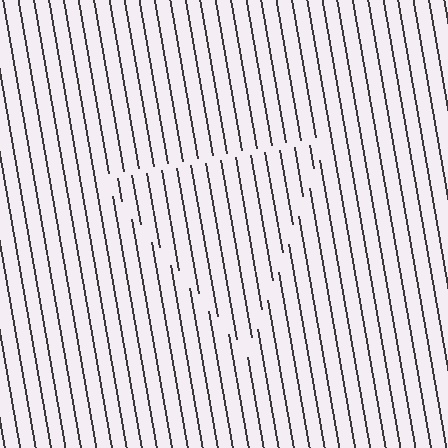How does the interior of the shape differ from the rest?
The interior of the shape contains the same grating, shifted by half a period — the contour is defined by the phase discontinuity where line-ends from the inner and outer gratings abut.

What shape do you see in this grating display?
An illusory triangle. The interior of the shape contains the same grating, shifted by half a period — the contour is defined by the phase discontinuity where line-ends from the inner and outer gratings abut.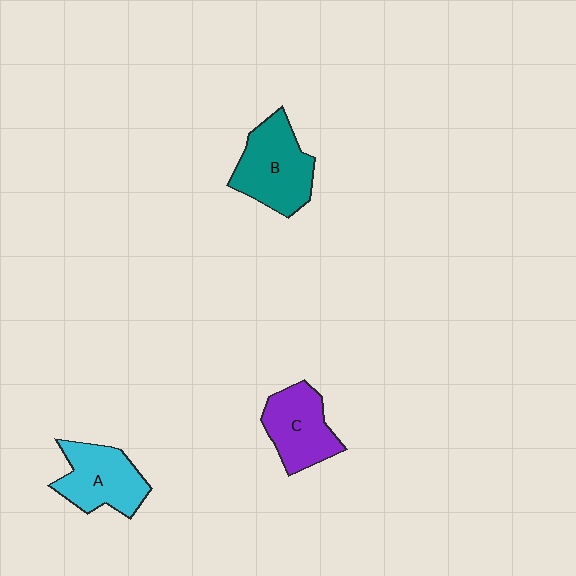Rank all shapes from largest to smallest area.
From largest to smallest: B (teal), A (cyan), C (purple).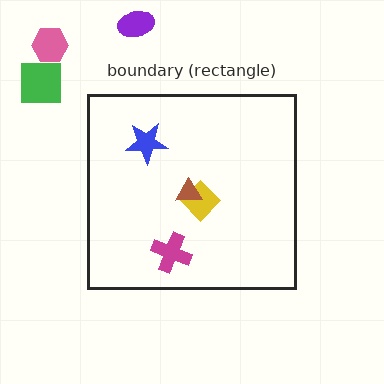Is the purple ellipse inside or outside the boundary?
Outside.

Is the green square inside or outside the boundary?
Outside.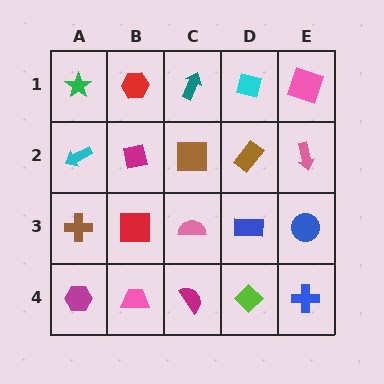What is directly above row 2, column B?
A red hexagon.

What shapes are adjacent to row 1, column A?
A cyan arrow (row 2, column A), a red hexagon (row 1, column B).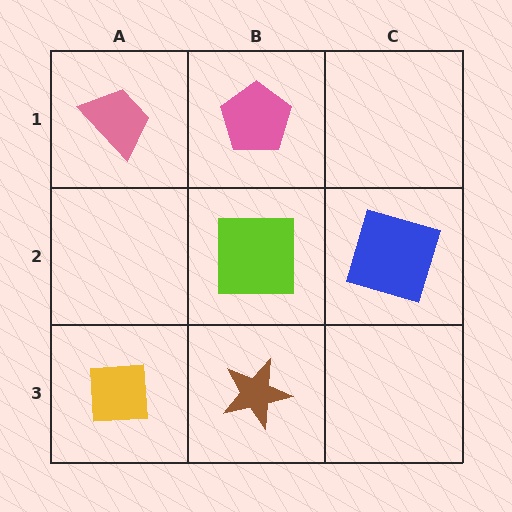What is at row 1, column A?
A pink trapezoid.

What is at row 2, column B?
A lime square.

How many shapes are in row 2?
2 shapes.